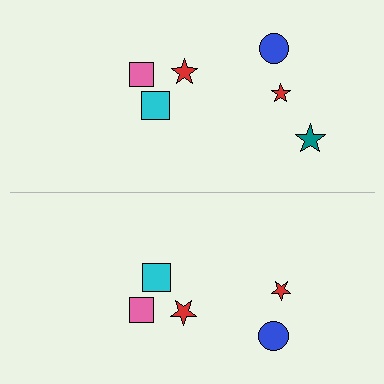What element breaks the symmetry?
A teal star is missing from the bottom side.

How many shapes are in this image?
There are 11 shapes in this image.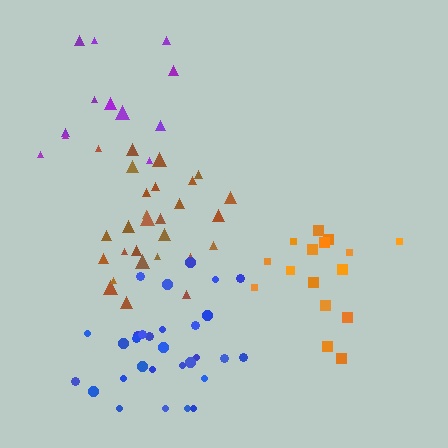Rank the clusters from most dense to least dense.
brown, blue, orange, purple.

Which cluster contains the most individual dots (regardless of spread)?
Blue (30).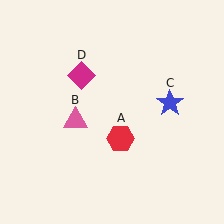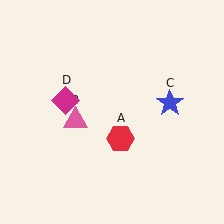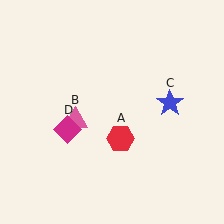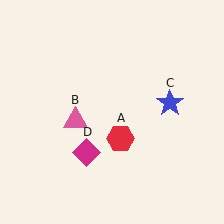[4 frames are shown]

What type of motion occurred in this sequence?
The magenta diamond (object D) rotated counterclockwise around the center of the scene.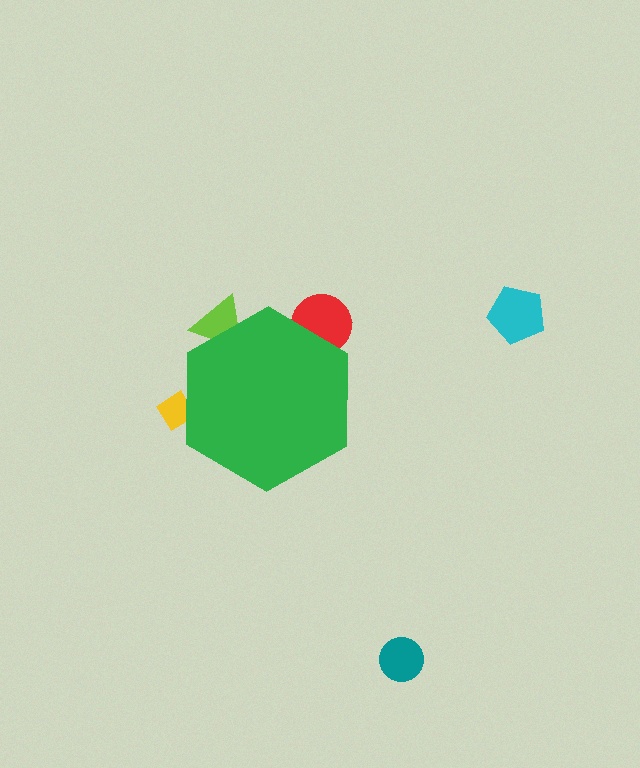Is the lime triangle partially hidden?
Yes, the lime triangle is partially hidden behind the green hexagon.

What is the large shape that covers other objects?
A green hexagon.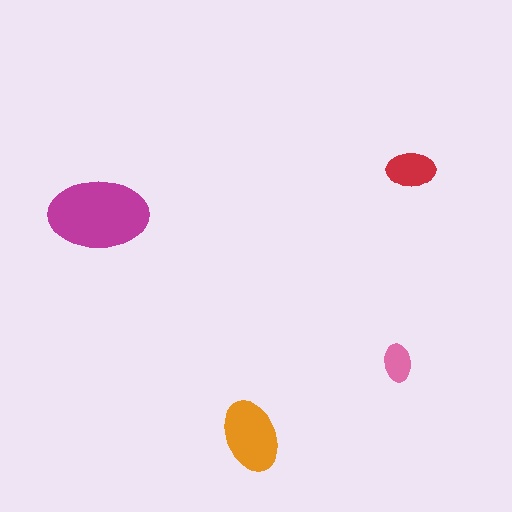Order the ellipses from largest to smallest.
the magenta one, the orange one, the red one, the pink one.